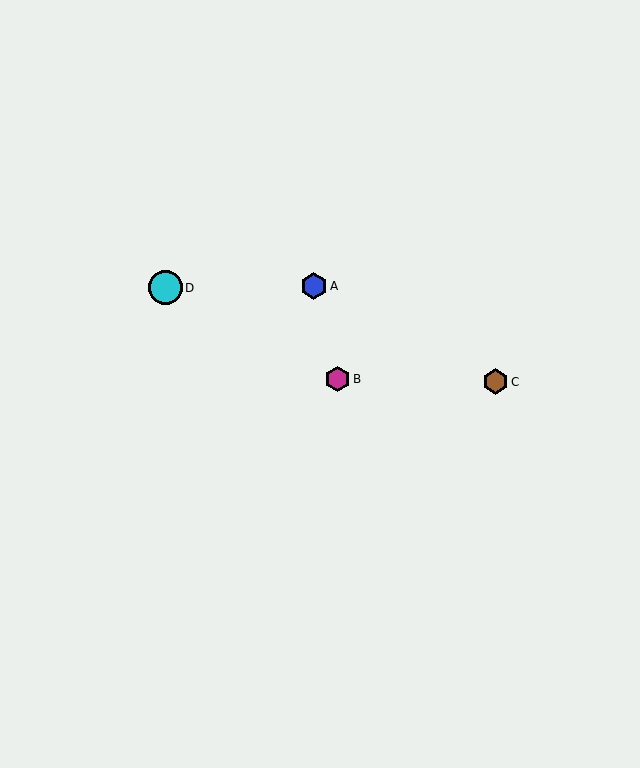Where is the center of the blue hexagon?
The center of the blue hexagon is at (314, 286).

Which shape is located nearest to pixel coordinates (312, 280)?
The blue hexagon (labeled A) at (314, 286) is nearest to that location.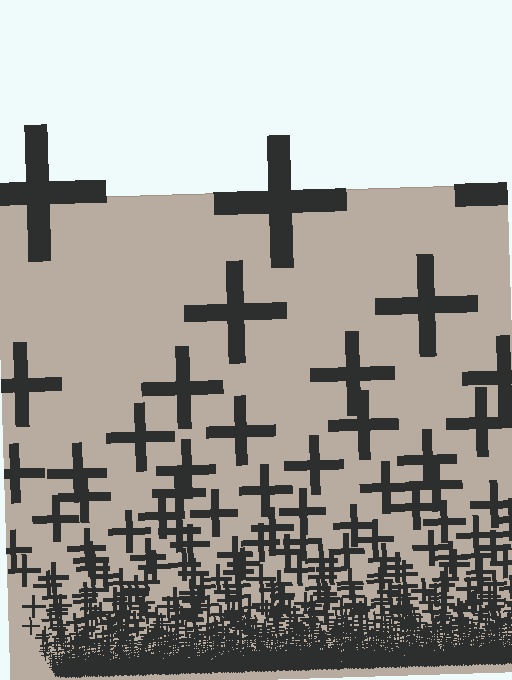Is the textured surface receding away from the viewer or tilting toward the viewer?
The surface appears to tilt toward the viewer. Texture elements get larger and sparser toward the top.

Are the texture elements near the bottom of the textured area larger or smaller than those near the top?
Smaller. The gradient is inverted — elements near the bottom are smaller and denser.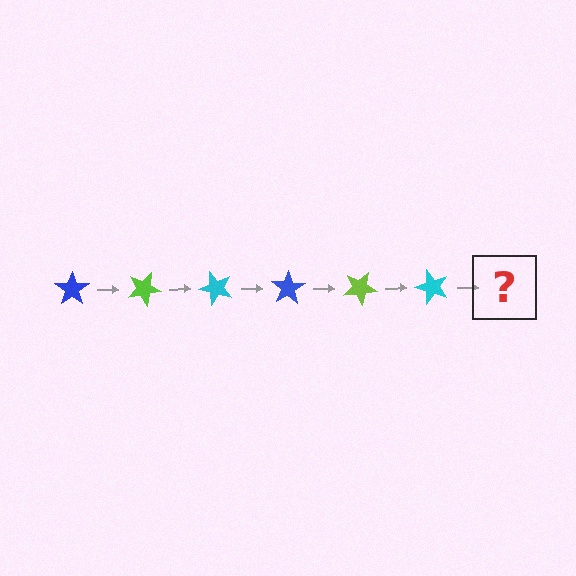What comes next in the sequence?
The next element should be a blue star, rotated 150 degrees from the start.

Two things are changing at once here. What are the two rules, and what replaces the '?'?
The two rules are that it rotates 25 degrees each step and the color cycles through blue, lime, and cyan. The '?' should be a blue star, rotated 150 degrees from the start.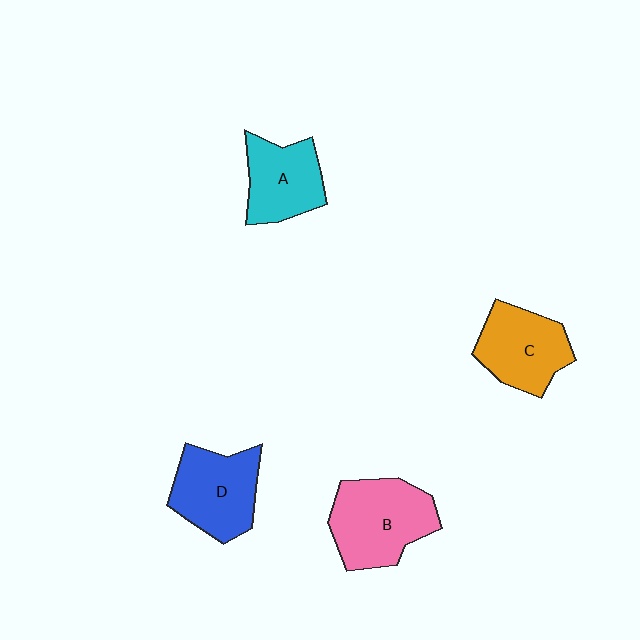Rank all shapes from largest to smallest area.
From largest to smallest: B (pink), D (blue), C (orange), A (cyan).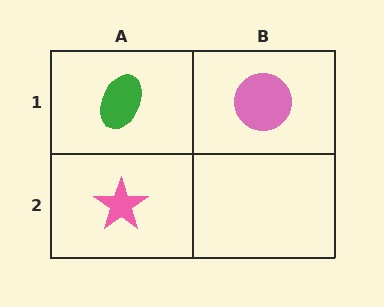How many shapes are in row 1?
2 shapes.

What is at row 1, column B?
A pink circle.